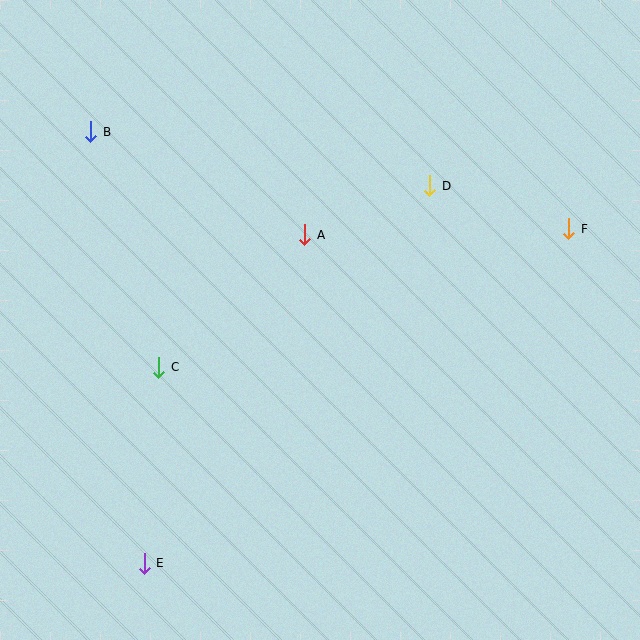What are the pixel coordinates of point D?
Point D is at (430, 186).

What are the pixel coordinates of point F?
Point F is at (569, 229).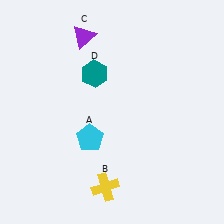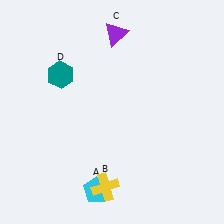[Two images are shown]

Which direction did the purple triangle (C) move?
The purple triangle (C) moved right.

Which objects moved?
The objects that moved are: the cyan pentagon (A), the purple triangle (C), the teal hexagon (D).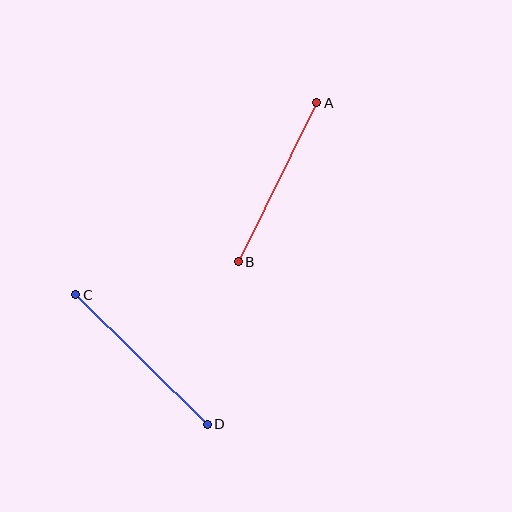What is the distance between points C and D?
The distance is approximately 184 pixels.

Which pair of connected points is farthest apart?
Points C and D are farthest apart.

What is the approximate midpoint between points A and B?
The midpoint is at approximately (278, 182) pixels.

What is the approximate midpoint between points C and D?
The midpoint is at approximately (142, 360) pixels.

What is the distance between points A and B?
The distance is approximately 178 pixels.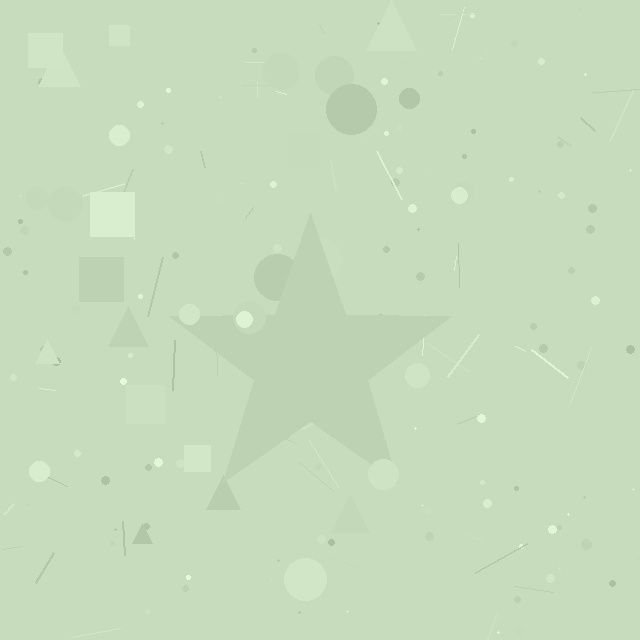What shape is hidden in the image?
A star is hidden in the image.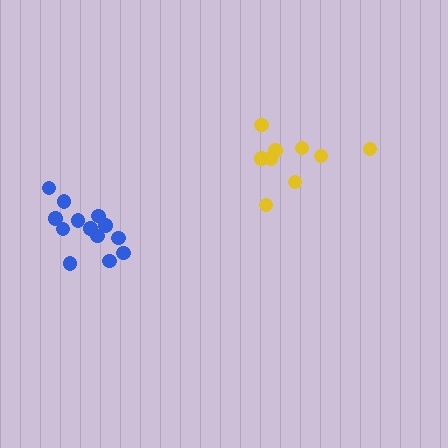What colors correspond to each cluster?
The clusters are colored: yellow, blue.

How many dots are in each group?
Group 1: 9 dots, Group 2: 13 dots (22 total).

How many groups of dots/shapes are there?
There are 2 groups.